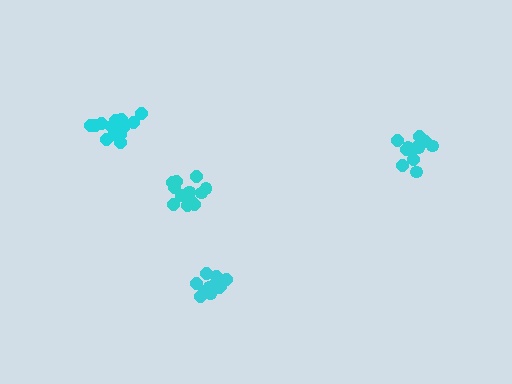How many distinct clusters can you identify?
There are 4 distinct clusters.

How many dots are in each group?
Group 1: 12 dots, Group 2: 17 dots, Group 3: 15 dots, Group 4: 12 dots (56 total).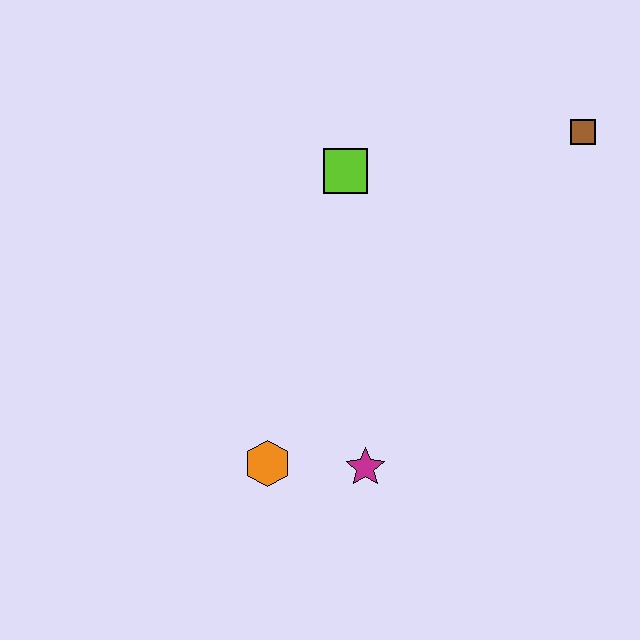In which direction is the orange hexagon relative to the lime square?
The orange hexagon is below the lime square.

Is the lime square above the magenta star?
Yes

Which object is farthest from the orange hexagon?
The brown square is farthest from the orange hexagon.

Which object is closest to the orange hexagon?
The magenta star is closest to the orange hexagon.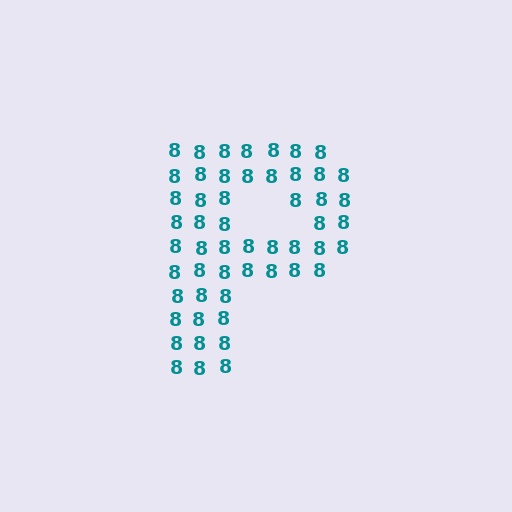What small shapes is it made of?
It is made of small digit 8's.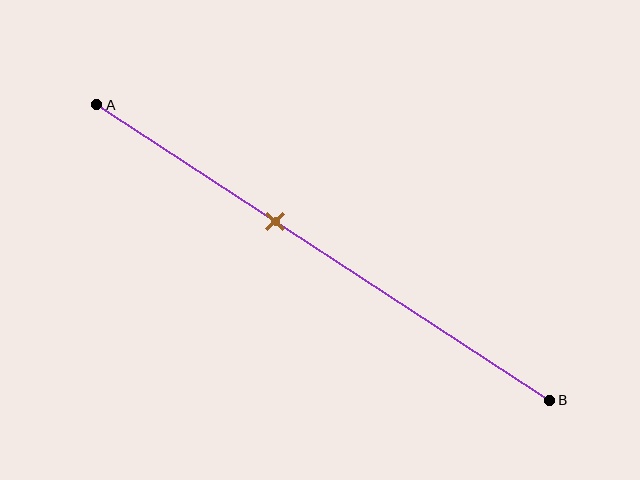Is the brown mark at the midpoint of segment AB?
No, the mark is at about 40% from A, not at the 50% midpoint.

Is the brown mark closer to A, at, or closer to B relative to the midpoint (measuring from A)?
The brown mark is closer to point A than the midpoint of segment AB.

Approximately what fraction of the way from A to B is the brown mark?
The brown mark is approximately 40% of the way from A to B.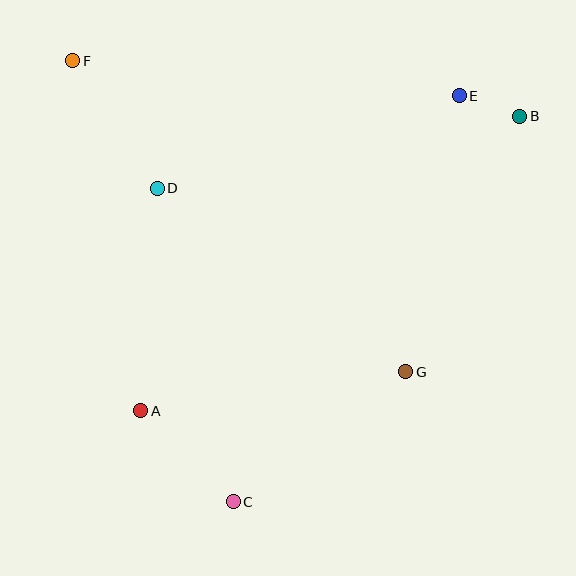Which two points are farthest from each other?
Points B and C are farthest from each other.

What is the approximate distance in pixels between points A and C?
The distance between A and C is approximately 130 pixels.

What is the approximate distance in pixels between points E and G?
The distance between E and G is approximately 281 pixels.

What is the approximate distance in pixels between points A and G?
The distance between A and G is approximately 268 pixels.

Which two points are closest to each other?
Points B and E are closest to each other.